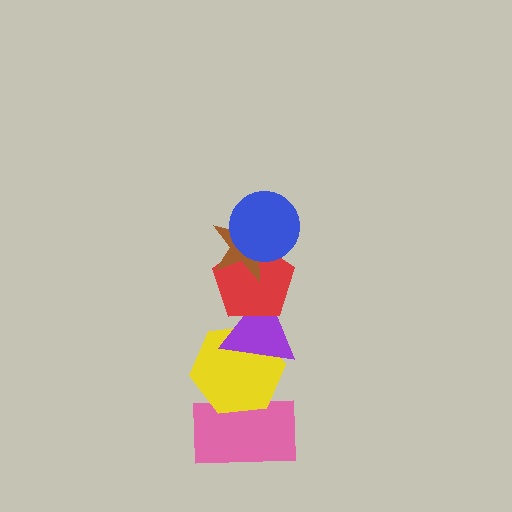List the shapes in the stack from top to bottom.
From top to bottom: the blue circle, the brown star, the red pentagon, the purple triangle, the yellow hexagon, the pink rectangle.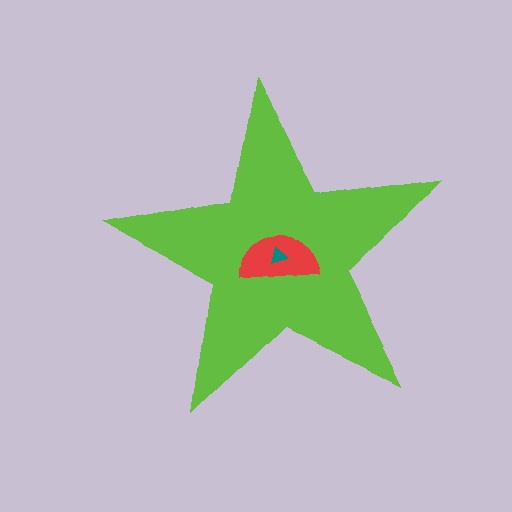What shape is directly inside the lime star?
The red semicircle.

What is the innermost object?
The teal triangle.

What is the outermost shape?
The lime star.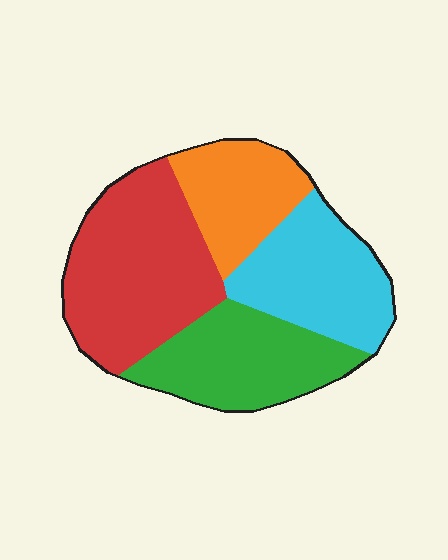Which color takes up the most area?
Red, at roughly 35%.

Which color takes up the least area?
Orange, at roughly 20%.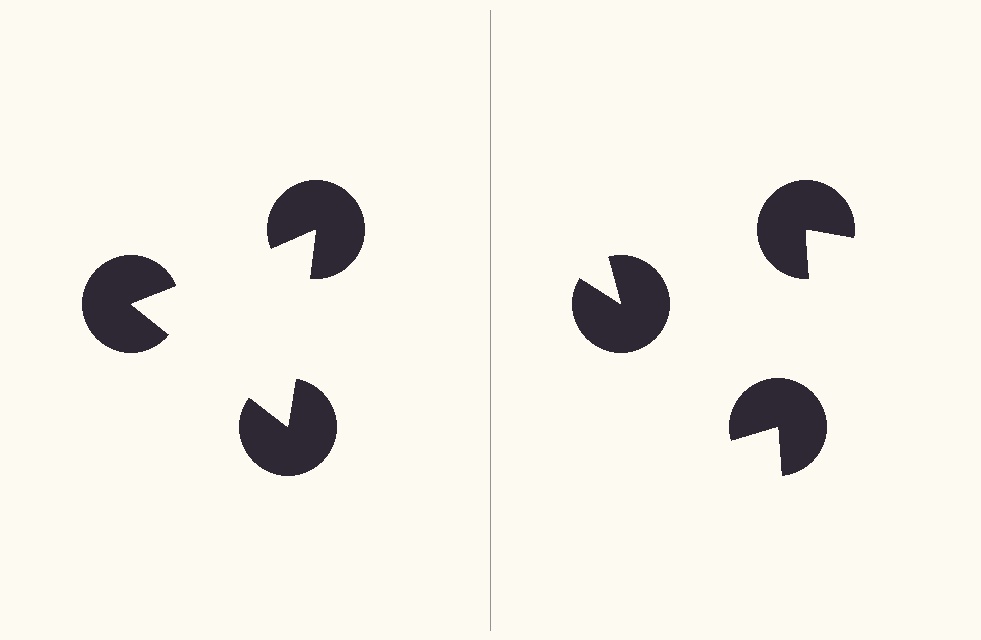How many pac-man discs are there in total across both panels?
6 — 3 on each side.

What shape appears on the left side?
An illusory triangle.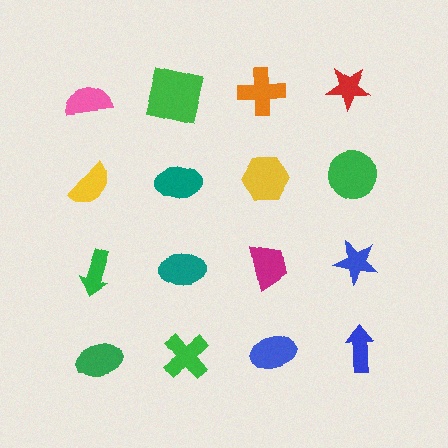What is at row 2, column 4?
A green circle.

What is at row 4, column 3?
A blue ellipse.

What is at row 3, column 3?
A magenta trapezoid.